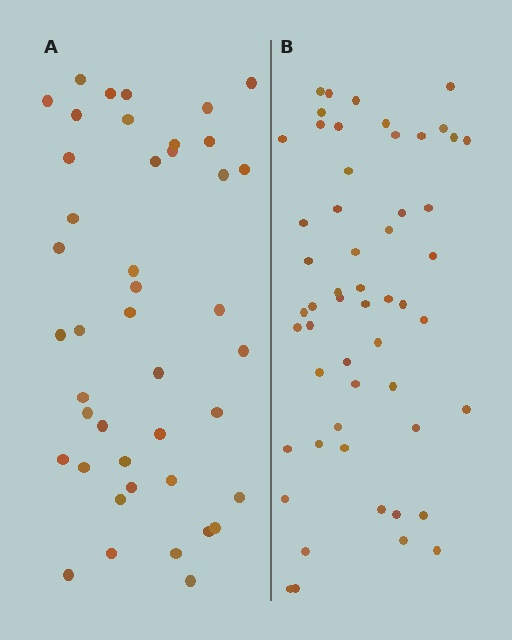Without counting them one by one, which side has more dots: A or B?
Region B (the right region) has more dots.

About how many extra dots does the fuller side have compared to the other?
Region B has roughly 12 or so more dots than region A.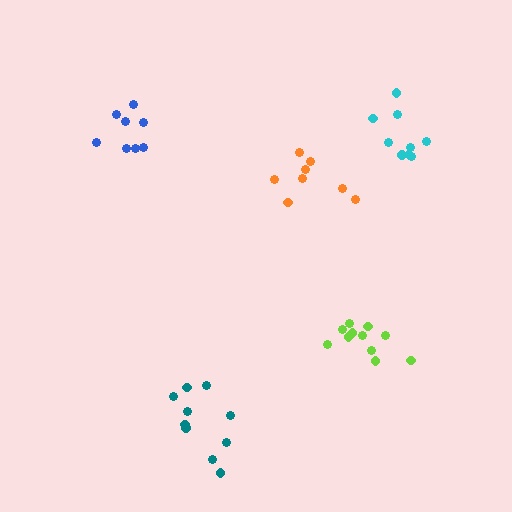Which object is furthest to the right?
The cyan cluster is rightmost.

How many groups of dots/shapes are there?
There are 5 groups.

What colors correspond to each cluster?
The clusters are colored: orange, lime, blue, teal, cyan.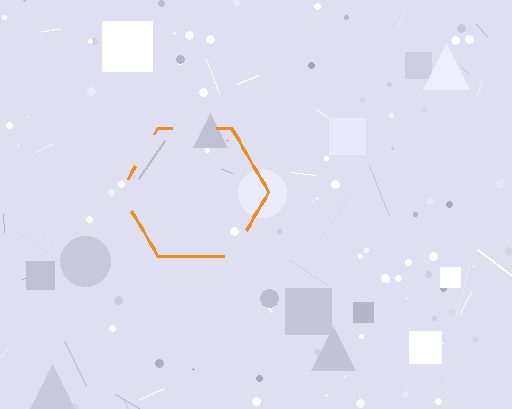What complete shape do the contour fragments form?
The contour fragments form a hexagon.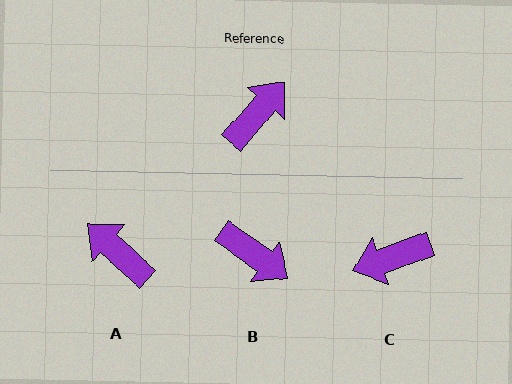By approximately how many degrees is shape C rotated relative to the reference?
Approximately 150 degrees counter-clockwise.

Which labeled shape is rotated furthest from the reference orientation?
C, about 150 degrees away.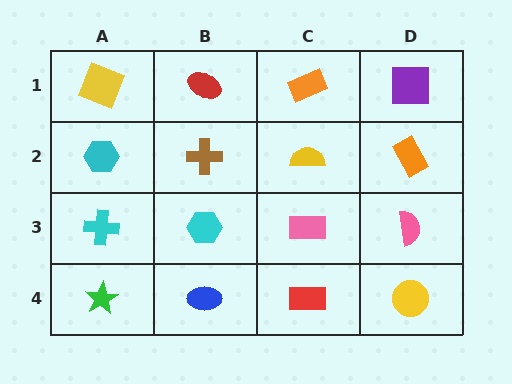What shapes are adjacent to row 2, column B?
A red ellipse (row 1, column B), a cyan hexagon (row 3, column B), a cyan hexagon (row 2, column A), a yellow semicircle (row 2, column C).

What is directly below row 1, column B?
A brown cross.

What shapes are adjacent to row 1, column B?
A brown cross (row 2, column B), a yellow square (row 1, column A), an orange rectangle (row 1, column C).